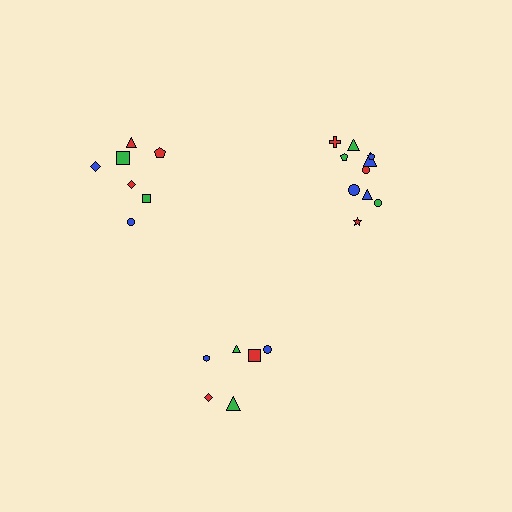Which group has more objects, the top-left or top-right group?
The top-right group.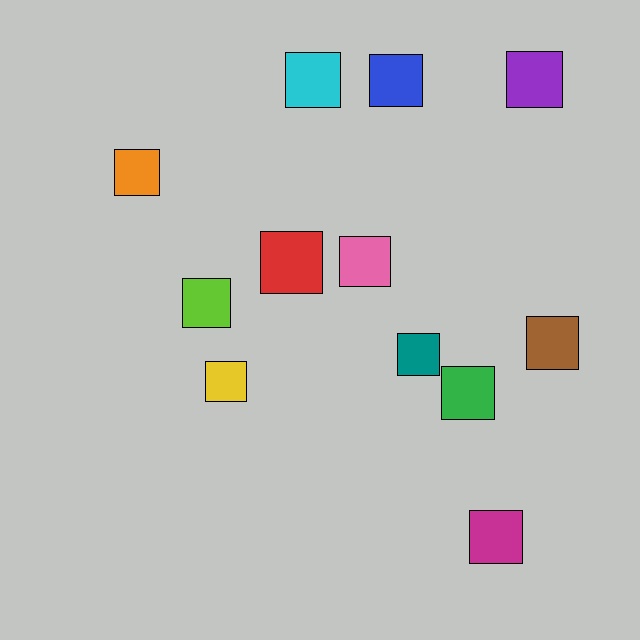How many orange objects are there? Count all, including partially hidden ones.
There is 1 orange object.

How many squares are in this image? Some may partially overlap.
There are 12 squares.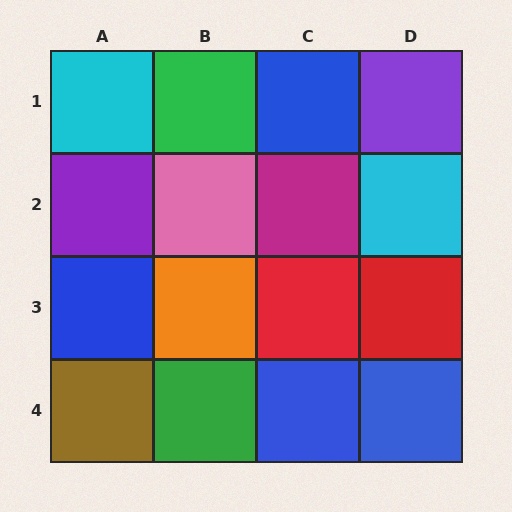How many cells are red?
2 cells are red.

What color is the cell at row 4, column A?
Brown.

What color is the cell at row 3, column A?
Blue.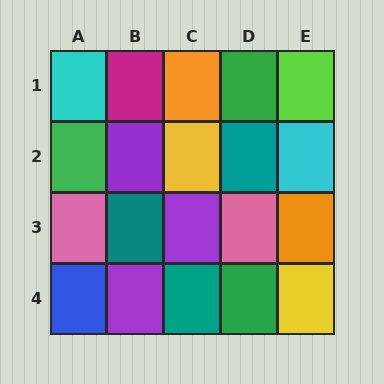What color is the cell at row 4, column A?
Blue.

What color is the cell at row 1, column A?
Cyan.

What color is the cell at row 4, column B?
Purple.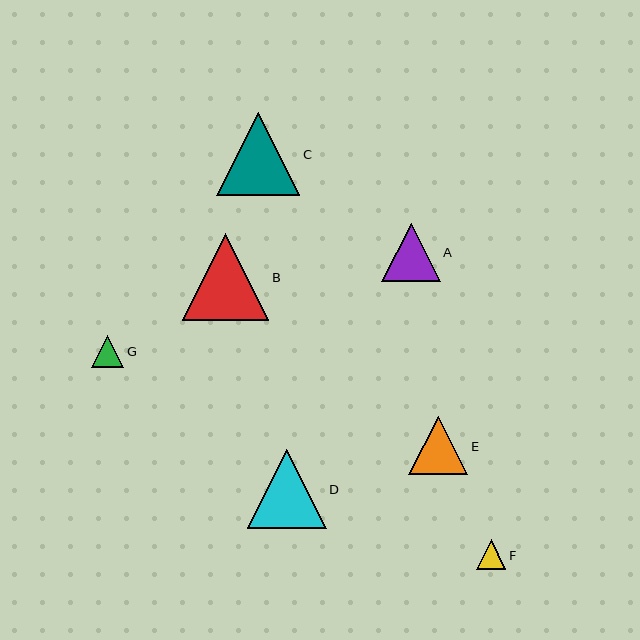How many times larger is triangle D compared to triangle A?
Triangle D is approximately 1.3 times the size of triangle A.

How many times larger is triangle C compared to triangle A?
Triangle C is approximately 1.4 times the size of triangle A.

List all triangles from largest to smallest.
From largest to smallest: B, C, D, E, A, G, F.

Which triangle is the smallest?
Triangle F is the smallest with a size of approximately 30 pixels.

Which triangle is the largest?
Triangle B is the largest with a size of approximately 86 pixels.